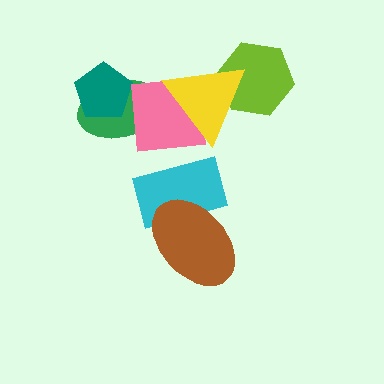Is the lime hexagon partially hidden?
Yes, it is partially covered by another shape.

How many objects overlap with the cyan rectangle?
2 objects overlap with the cyan rectangle.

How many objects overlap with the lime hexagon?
1 object overlaps with the lime hexagon.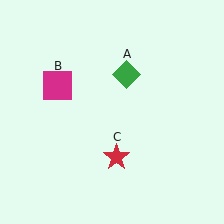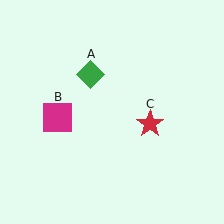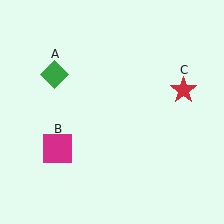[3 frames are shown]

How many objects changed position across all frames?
3 objects changed position: green diamond (object A), magenta square (object B), red star (object C).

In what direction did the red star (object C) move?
The red star (object C) moved up and to the right.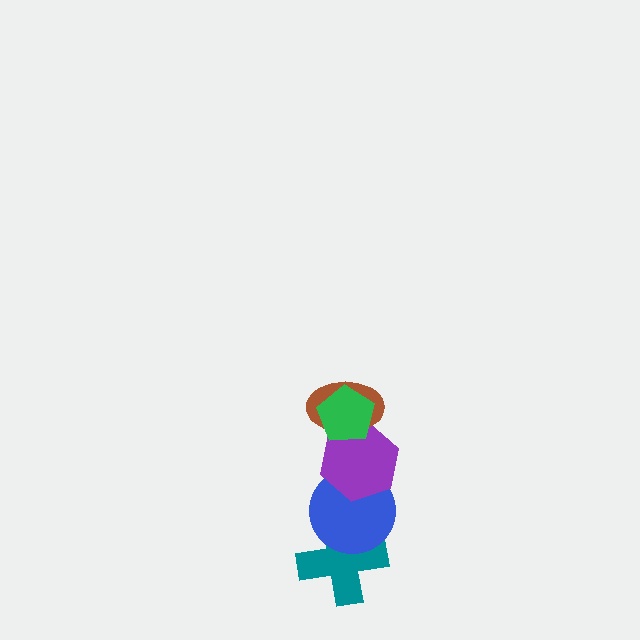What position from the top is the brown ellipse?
The brown ellipse is 2nd from the top.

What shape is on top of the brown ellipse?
The green pentagon is on top of the brown ellipse.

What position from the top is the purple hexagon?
The purple hexagon is 3rd from the top.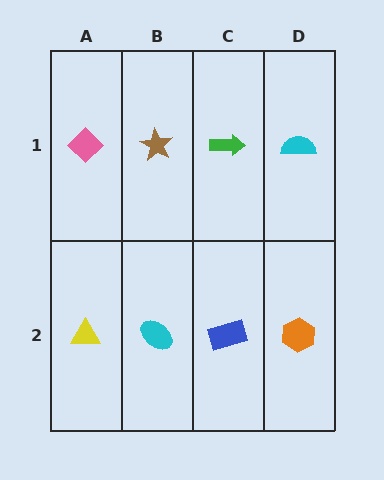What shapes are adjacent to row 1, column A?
A yellow triangle (row 2, column A), a brown star (row 1, column B).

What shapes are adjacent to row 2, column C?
A green arrow (row 1, column C), a cyan ellipse (row 2, column B), an orange hexagon (row 2, column D).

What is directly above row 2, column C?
A green arrow.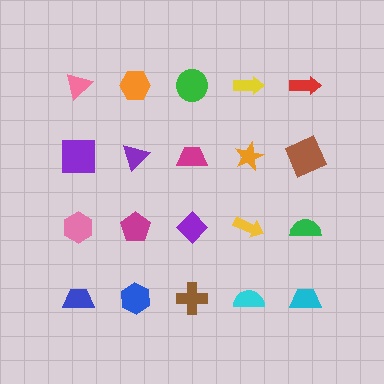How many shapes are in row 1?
5 shapes.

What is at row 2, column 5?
A brown square.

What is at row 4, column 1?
A blue trapezoid.